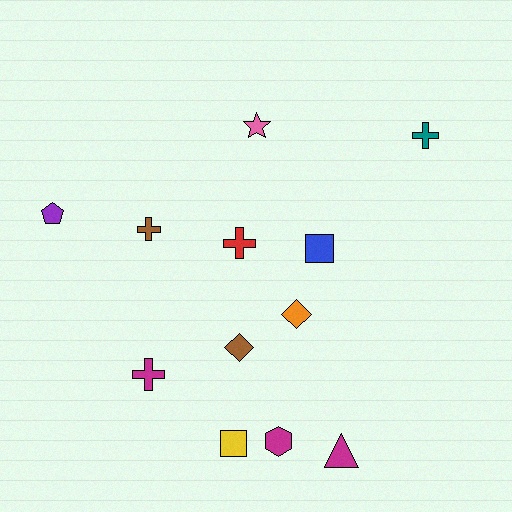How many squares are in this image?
There are 2 squares.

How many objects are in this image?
There are 12 objects.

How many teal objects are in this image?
There is 1 teal object.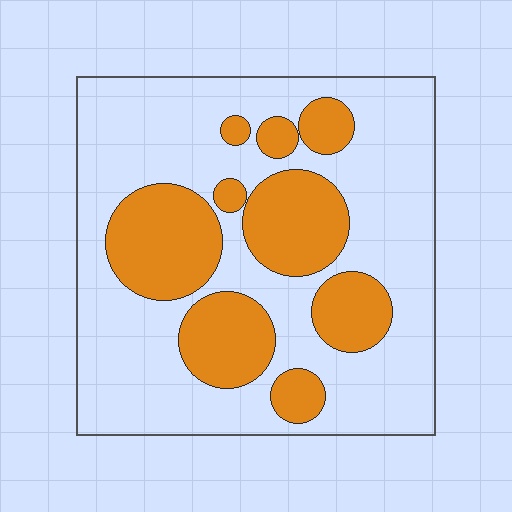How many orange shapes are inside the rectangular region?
9.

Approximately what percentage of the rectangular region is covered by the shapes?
Approximately 30%.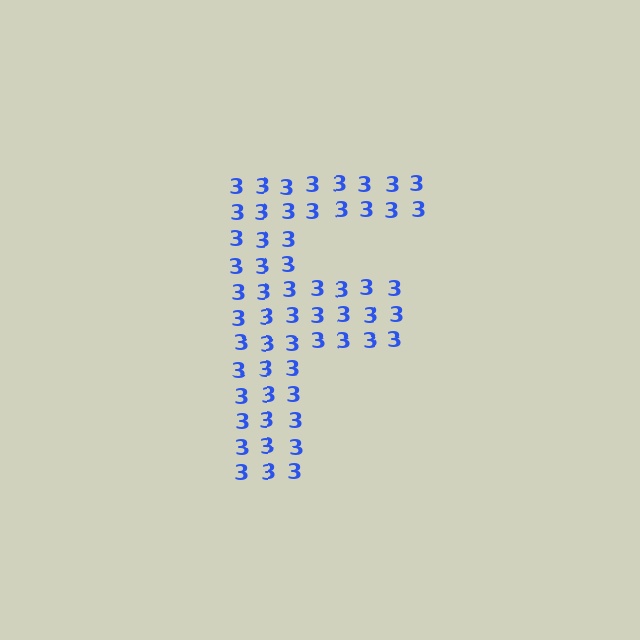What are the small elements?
The small elements are digit 3's.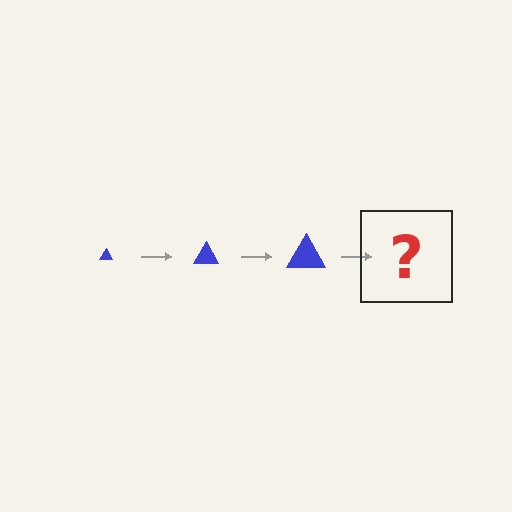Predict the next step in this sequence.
The next step is a blue triangle, larger than the previous one.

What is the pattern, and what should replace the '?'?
The pattern is that the triangle gets progressively larger each step. The '?' should be a blue triangle, larger than the previous one.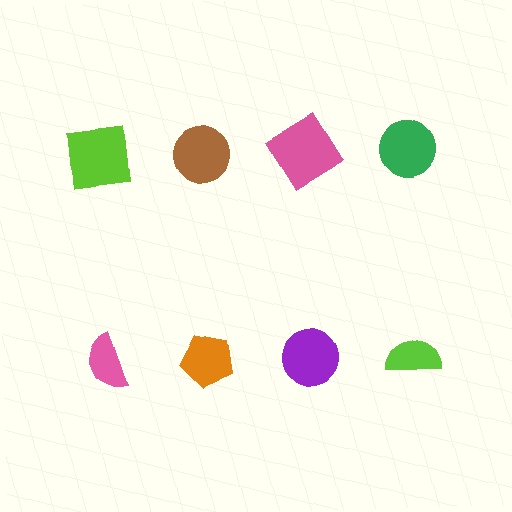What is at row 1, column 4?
A green circle.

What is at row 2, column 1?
A pink semicircle.